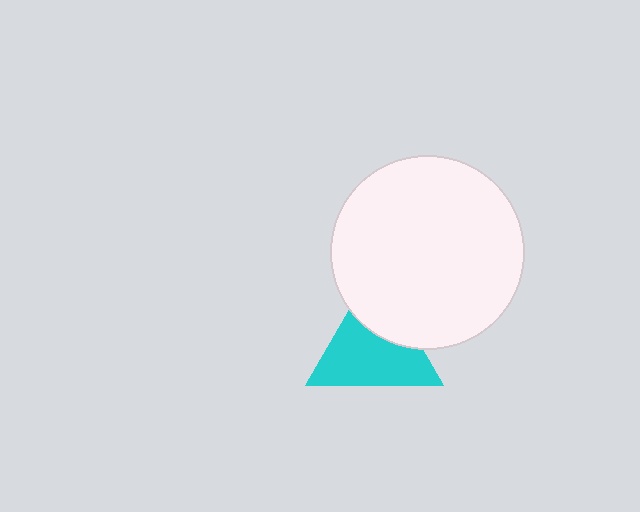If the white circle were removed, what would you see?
You would see the complete cyan triangle.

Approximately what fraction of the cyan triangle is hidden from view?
Roughly 33% of the cyan triangle is hidden behind the white circle.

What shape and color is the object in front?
The object in front is a white circle.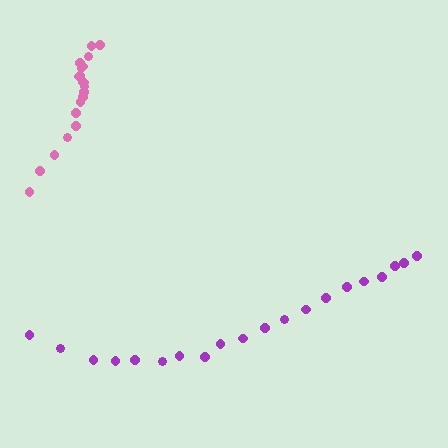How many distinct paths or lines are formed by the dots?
There are 2 distinct paths.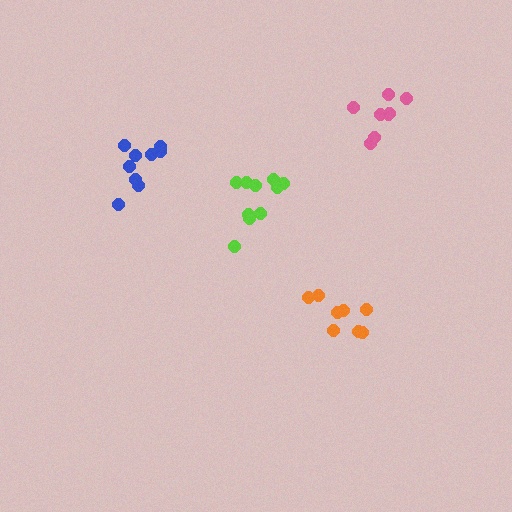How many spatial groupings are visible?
There are 4 spatial groupings.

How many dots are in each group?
Group 1: 8 dots, Group 2: 8 dots, Group 3: 9 dots, Group 4: 10 dots (35 total).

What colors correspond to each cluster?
The clusters are colored: orange, pink, blue, lime.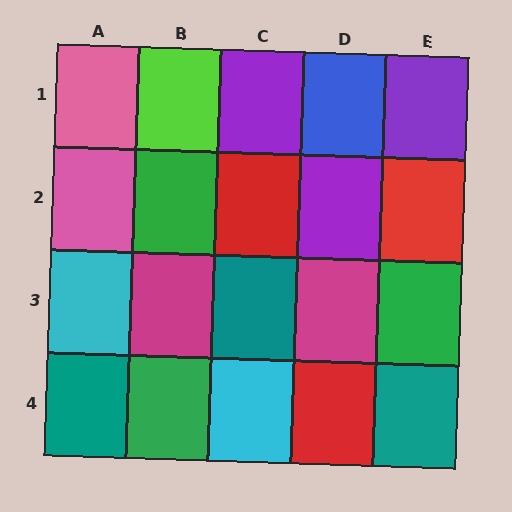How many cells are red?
3 cells are red.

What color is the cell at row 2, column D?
Purple.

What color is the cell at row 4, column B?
Green.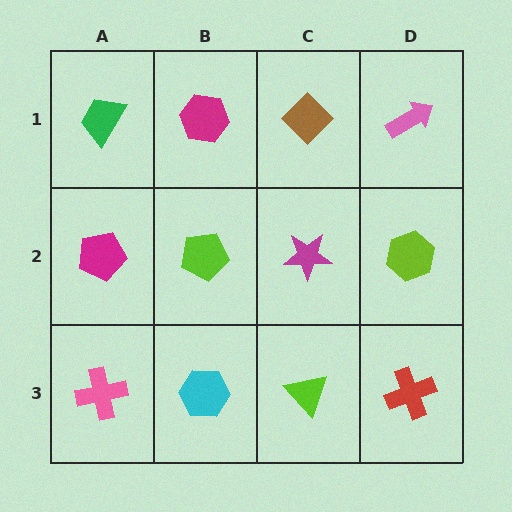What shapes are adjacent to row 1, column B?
A lime pentagon (row 2, column B), a green trapezoid (row 1, column A), a brown diamond (row 1, column C).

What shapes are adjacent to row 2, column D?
A pink arrow (row 1, column D), a red cross (row 3, column D), a magenta star (row 2, column C).